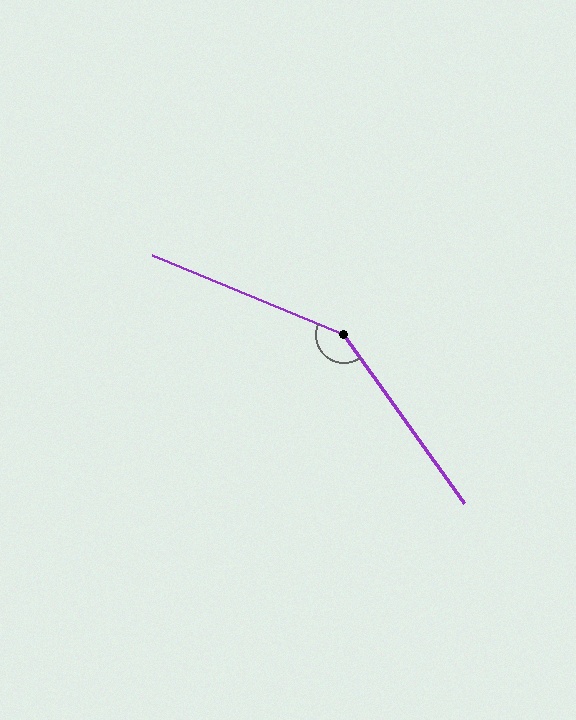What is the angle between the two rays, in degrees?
Approximately 148 degrees.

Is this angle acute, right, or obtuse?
It is obtuse.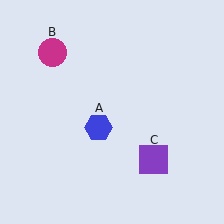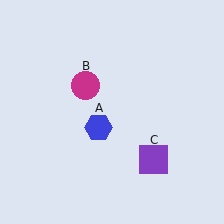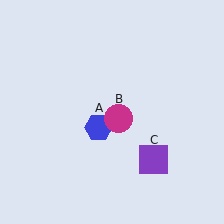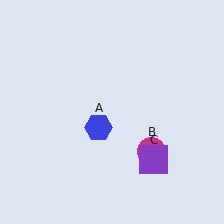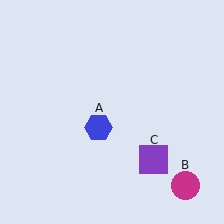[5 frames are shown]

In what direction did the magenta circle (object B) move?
The magenta circle (object B) moved down and to the right.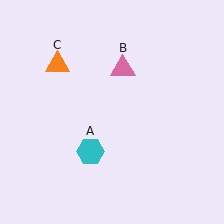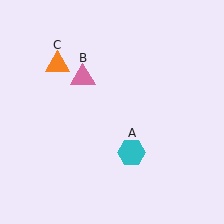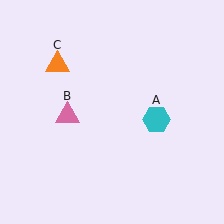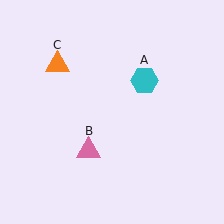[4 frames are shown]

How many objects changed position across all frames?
2 objects changed position: cyan hexagon (object A), pink triangle (object B).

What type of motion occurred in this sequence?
The cyan hexagon (object A), pink triangle (object B) rotated counterclockwise around the center of the scene.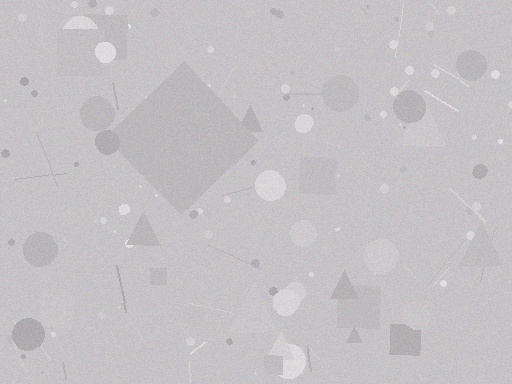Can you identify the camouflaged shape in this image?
The camouflaged shape is a diamond.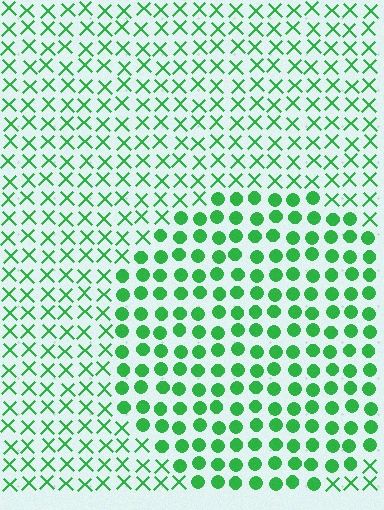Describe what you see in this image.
The image is filled with small green elements arranged in a uniform grid. A circle-shaped region contains circles, while the surrounding area contains X marks. The boundary is defined purely by the change in element shape.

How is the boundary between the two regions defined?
The boundary is defined by a change in element shape: circles inside vs. X marks outside. All elements share the same color and spacing.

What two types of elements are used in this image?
The image uses circles inside the circle region and X marks outside it.